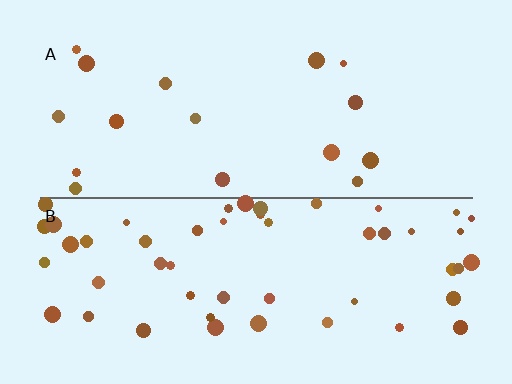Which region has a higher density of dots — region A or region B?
B (the bottom).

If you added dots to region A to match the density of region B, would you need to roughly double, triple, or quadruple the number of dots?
Approximately triple.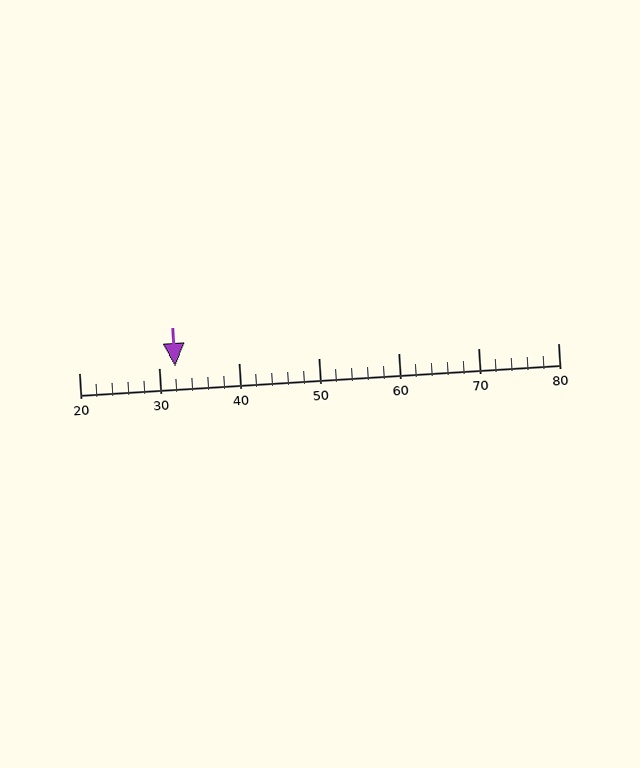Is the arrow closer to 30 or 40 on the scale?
The arrow is closer to 30.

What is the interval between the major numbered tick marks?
The major tick marks are spaced 10 units apart.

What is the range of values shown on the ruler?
The ruler shows values from 20 to 80.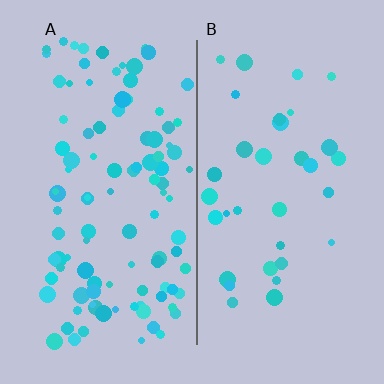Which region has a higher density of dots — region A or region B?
A (the left).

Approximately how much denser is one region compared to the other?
Approximately 3.1× — region A over region B.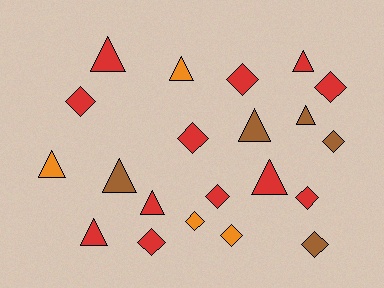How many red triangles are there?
There are 5 red triangles.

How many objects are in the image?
There are 21 objects.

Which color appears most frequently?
Red, with 12 objects.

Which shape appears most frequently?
Diamond, with 11 objects.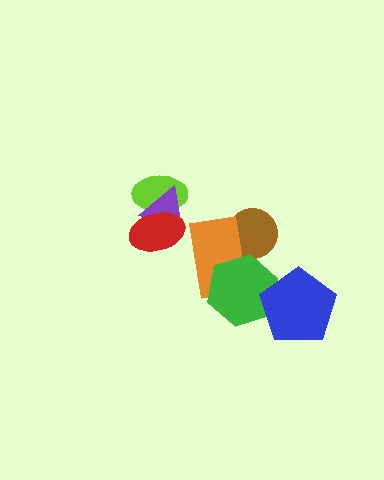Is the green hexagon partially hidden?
Yes, it is partially covered by another shape.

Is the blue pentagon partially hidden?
No, no other shape covers it.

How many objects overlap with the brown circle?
1 object overlaps with the brown circle.